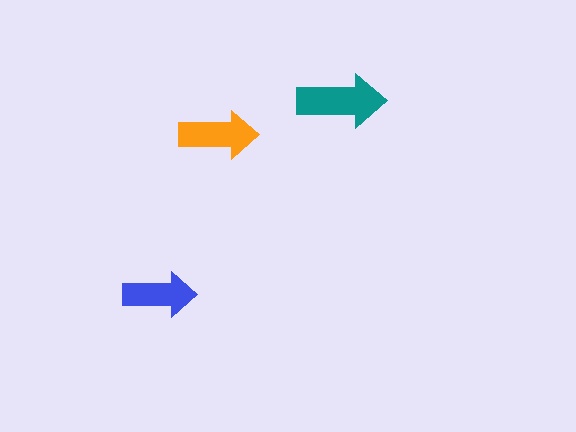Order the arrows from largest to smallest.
the teal one, the orange one, the blue one.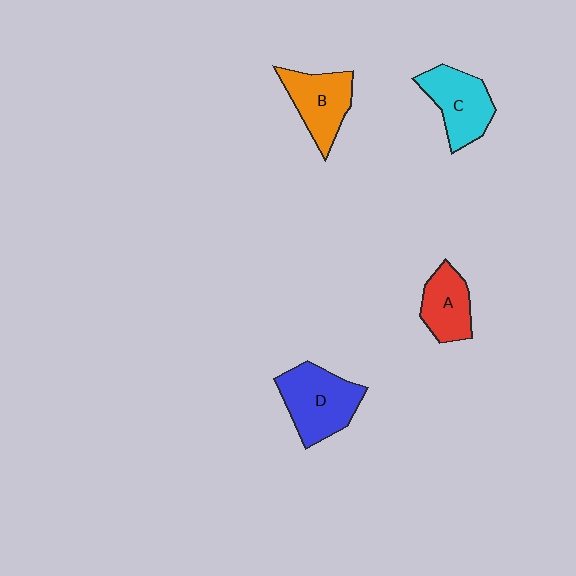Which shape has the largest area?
Shape D (blue).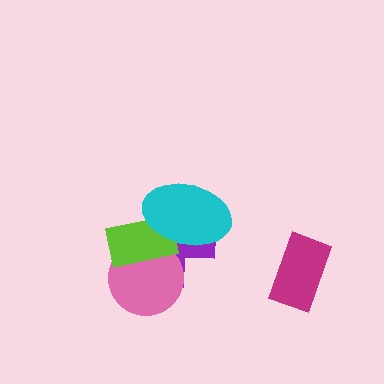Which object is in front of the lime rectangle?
The cyan ellipse is in front of the lime rectangle.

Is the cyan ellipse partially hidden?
No, no other shape covers it.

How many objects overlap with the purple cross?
3 objects overlap with the purple cross.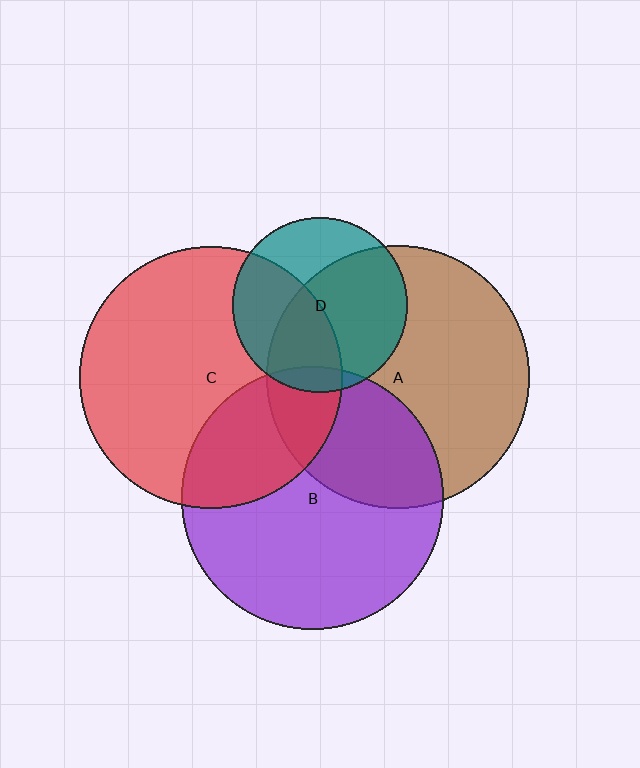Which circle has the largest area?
Circle A (brown).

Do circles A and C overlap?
Yes.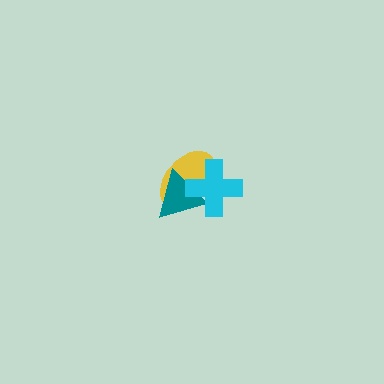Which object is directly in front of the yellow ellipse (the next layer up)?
The teal triangle is directly in front of the yellow ellipse.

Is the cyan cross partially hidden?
No, no other shape covers it.